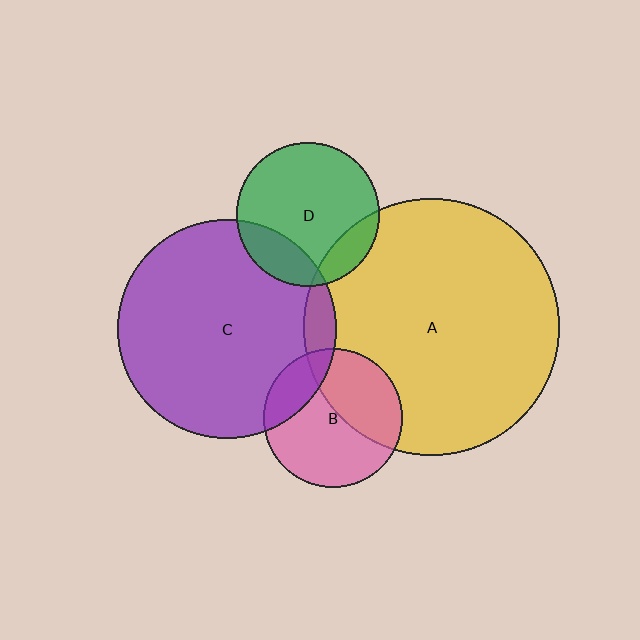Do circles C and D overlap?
Yes.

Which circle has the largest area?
Circle A (yellow).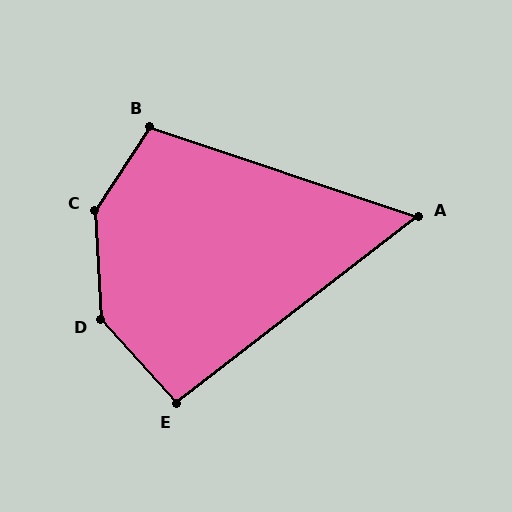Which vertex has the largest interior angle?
C, at approximately 144 degrees.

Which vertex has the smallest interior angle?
A, at approximately 56 degrees.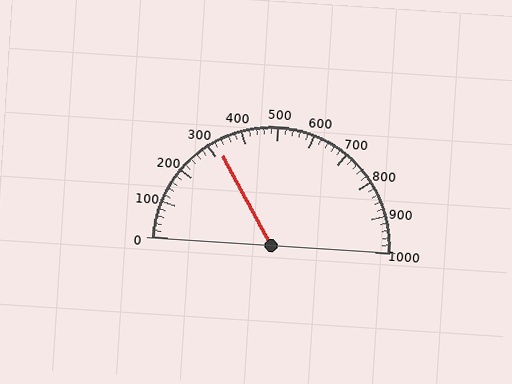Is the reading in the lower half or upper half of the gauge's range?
The reading is in the lower half of the range (0 to 1000).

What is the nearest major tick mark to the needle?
The nearest major tick mark is 300.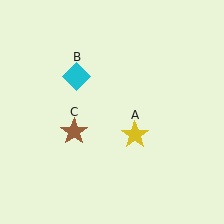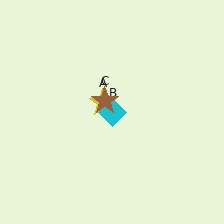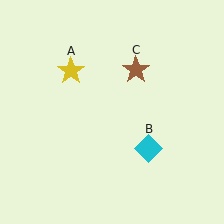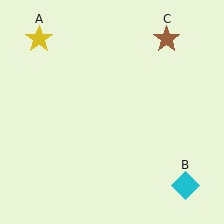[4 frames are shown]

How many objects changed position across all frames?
3 objects changed position: yellow star (object A), cyan diamond (object B), brown star (object C).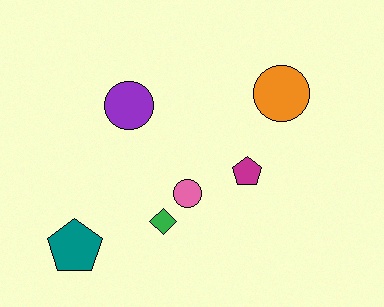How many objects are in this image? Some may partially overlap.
There are 6 objects.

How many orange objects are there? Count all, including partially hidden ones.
There is 1 orange object.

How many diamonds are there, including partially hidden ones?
There is 1 diamond.